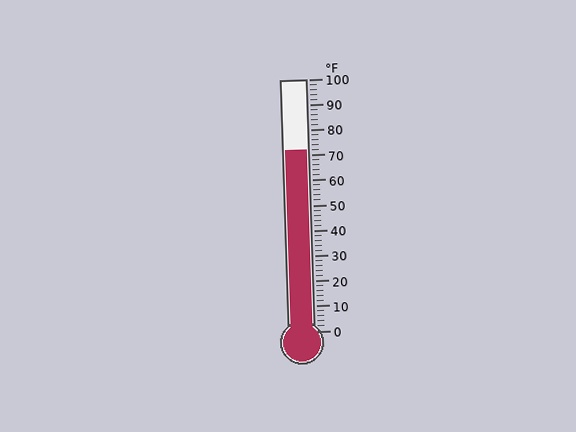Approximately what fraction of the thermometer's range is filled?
The thermometer is filled to approximately 70% of its range.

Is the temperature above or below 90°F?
The temperature is below 90°F.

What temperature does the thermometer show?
The thermometer shows approximately 72°F.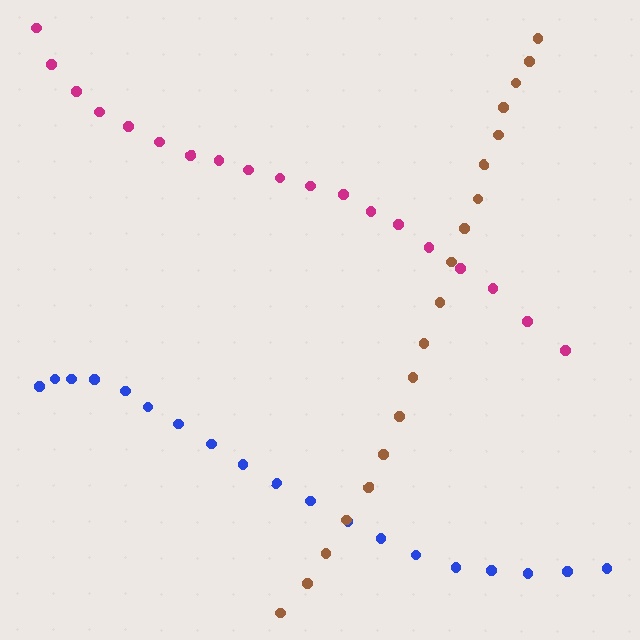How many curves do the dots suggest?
There are 3 distinct paths.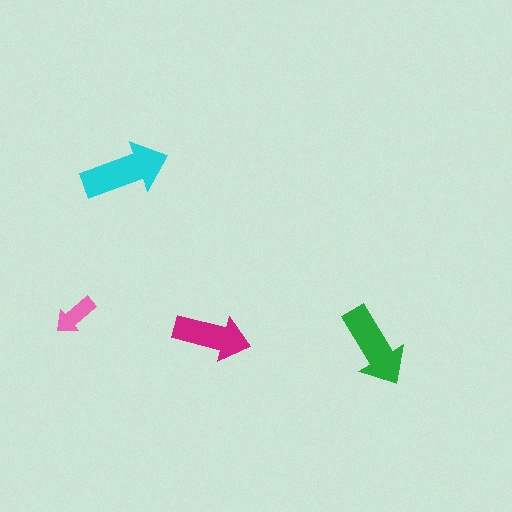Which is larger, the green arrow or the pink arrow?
The green one.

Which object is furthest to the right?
The green arrow is rightmost.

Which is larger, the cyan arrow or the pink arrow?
The cyan one.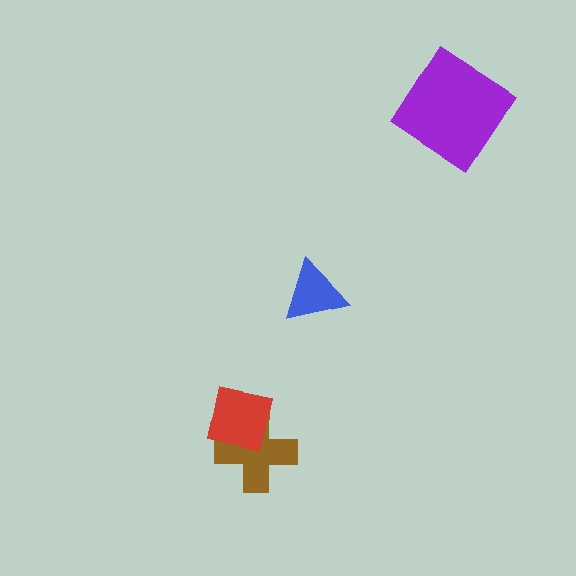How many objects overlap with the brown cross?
1 object overlaps with the brown cross.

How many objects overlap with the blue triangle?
0 objects overlap with the blue triangle.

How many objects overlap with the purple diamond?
0 objects overlap with the purple diamond.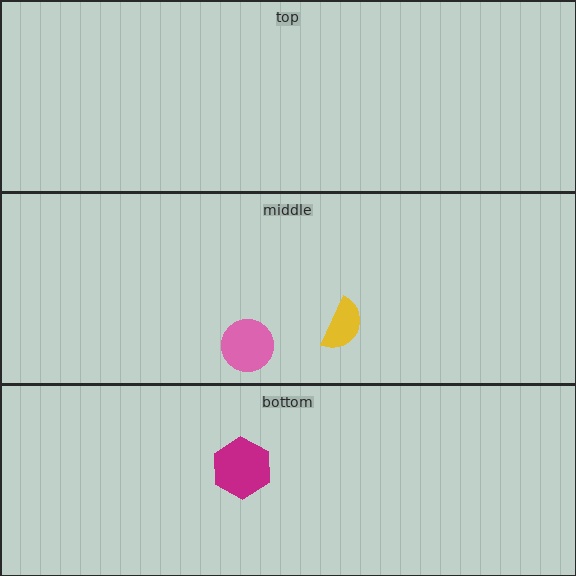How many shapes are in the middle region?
2.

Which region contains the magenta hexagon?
The bottom region.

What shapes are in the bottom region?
The magenta hexagon.